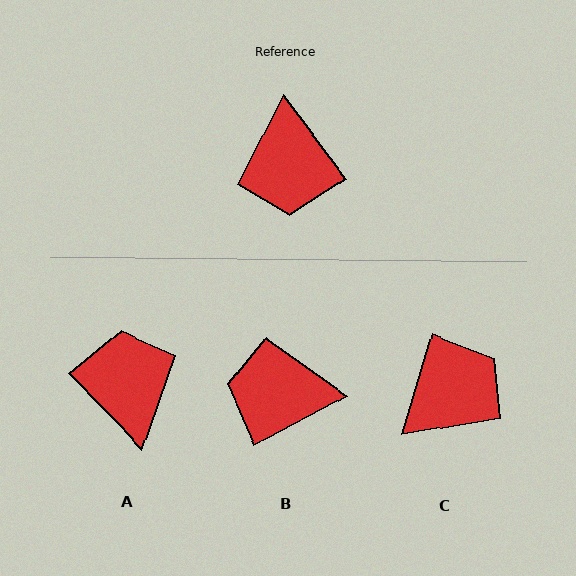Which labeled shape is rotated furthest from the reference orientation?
A, about 173 degrees away.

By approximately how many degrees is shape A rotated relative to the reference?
Approximately 173 degrees clockwise.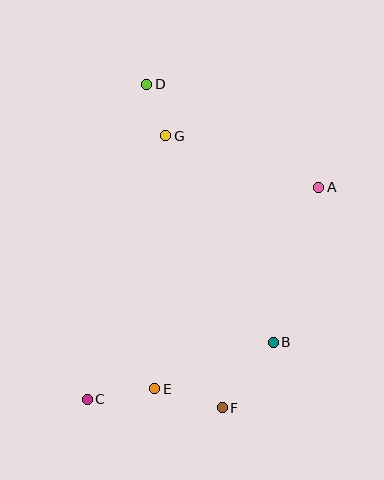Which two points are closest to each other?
Points D and G are closest to each other.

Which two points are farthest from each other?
Points D and F are farthest from each other.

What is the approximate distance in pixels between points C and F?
The distance between C and F is approximately 135 pixels.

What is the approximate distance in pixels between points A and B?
The distance between A and B is approximately 161 pixels.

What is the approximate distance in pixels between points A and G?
The distance between A and G is approximately 161 pixels.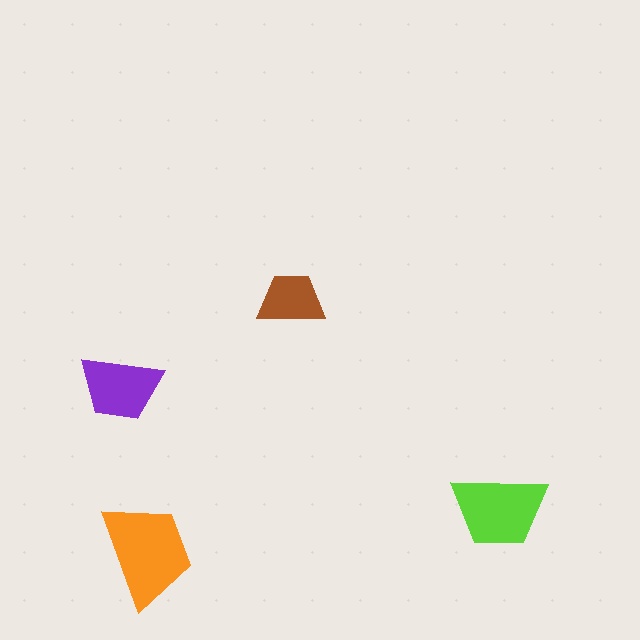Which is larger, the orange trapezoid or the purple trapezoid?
The orange one.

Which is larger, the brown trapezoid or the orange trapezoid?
The orange one.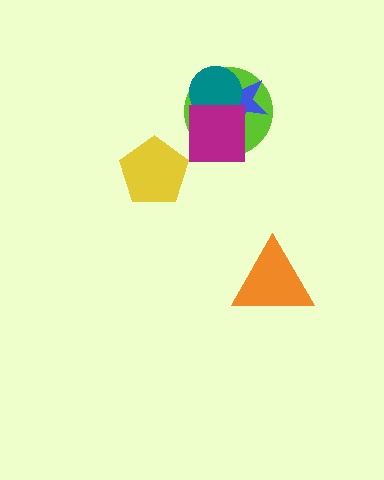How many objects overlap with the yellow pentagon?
0 objects overlap with the yellow pentagon.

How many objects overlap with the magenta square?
3 objects overlap with the magenta square.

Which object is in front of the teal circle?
The magenta square is in front of the teal circle.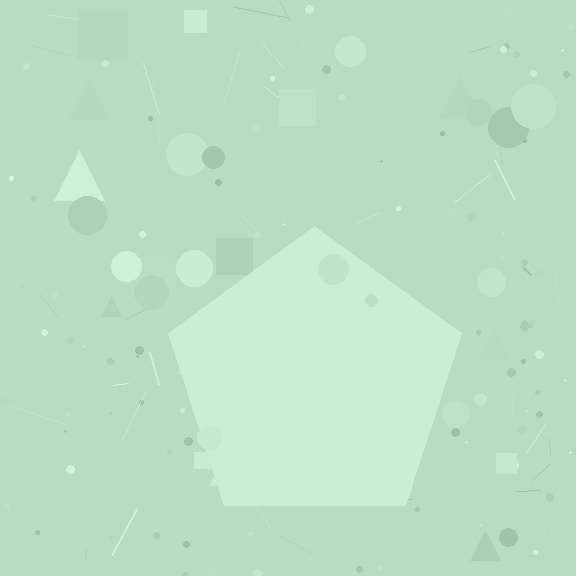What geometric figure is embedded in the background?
A pentagon is embedded in the background.